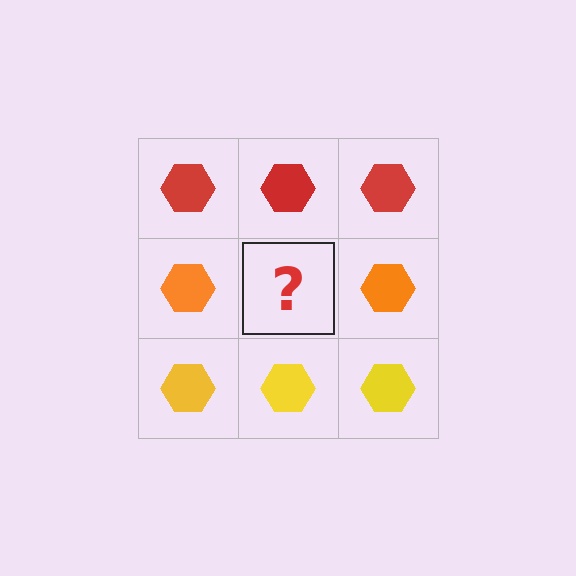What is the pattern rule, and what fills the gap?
The rule is that each row has a consistent color. The gap should be filled with an orange hexagon.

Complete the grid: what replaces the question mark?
The question mark should be replaced with an orange hexagon.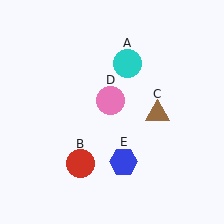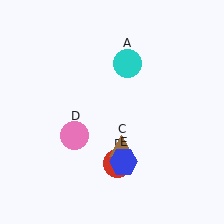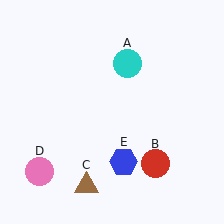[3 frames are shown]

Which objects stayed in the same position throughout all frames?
Cyan circle (object A) and blue hexagon (object E) remained stationary.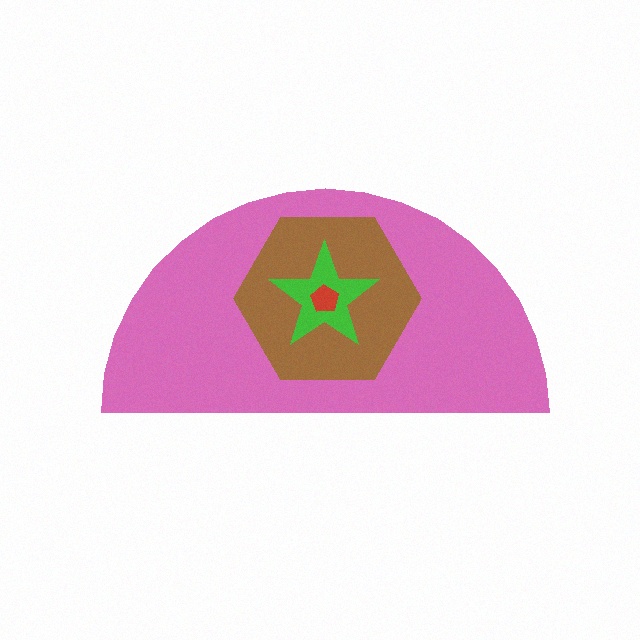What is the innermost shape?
The red pentagon.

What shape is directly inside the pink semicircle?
The brown hexagon.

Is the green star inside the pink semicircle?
Yes.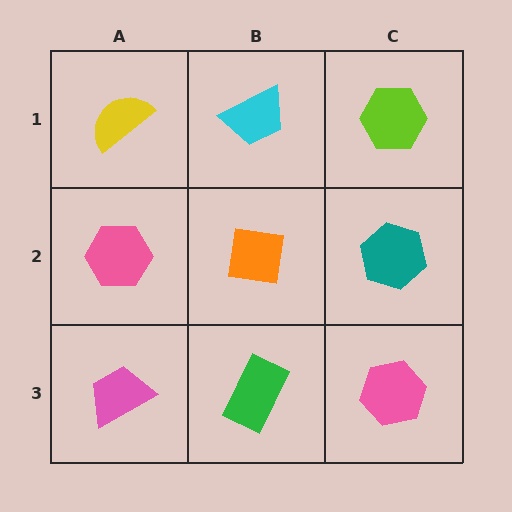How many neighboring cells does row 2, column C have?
3.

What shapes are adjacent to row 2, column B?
A cyan trapezoid (row 1, column B), a green rectangle (row 3, column B), a pink hexagon (row 2, column A), a teal hexagon (row 2, column C).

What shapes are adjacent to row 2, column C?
A lime hexagon (row 1, column C), a pink hexagon (row 3, column C), an orange square (row 2, column B).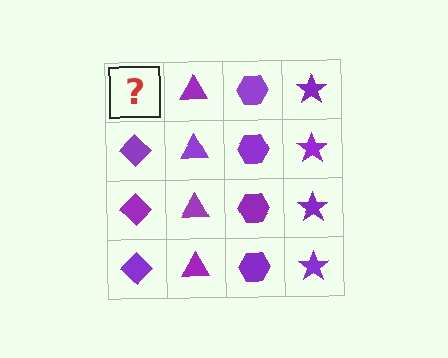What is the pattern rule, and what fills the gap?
The rule is that each column has a consistent shape. The gap should be filled with a purple diamond.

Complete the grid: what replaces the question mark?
The question mark should be replaced with a purple diamond.